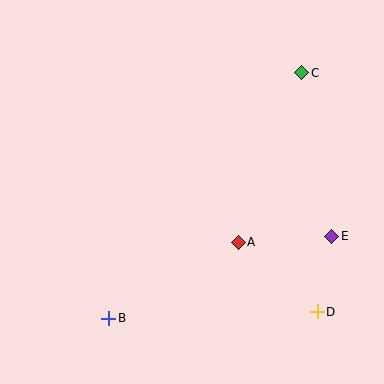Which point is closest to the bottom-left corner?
Point B is closest to the bottom-left corner.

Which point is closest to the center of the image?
Point A at (238, 242) is closest to the center.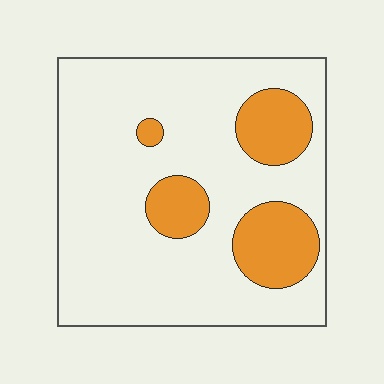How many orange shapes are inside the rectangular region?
4.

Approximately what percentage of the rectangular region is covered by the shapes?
Approximately 20%.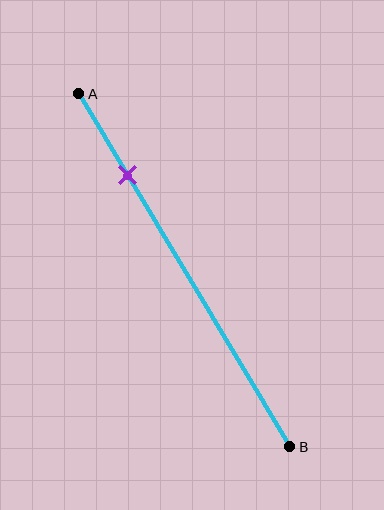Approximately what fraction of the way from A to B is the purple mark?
The purple mark is approximately 25% of the way from A to B.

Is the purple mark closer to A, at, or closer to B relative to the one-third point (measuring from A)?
The purple mark is closer to point A than the one-third point of segment AB.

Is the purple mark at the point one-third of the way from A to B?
No, the mark is at about 25% from A, not at the 33% one-third point.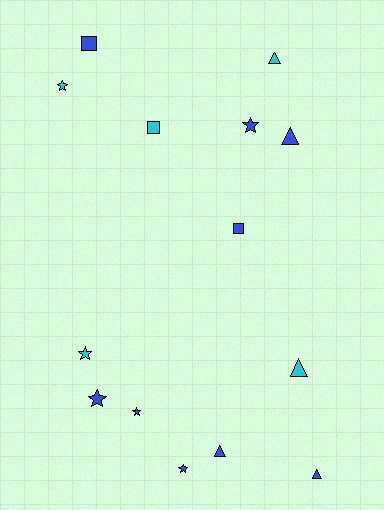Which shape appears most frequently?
Star, with 6 objects.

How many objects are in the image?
There are 14 objects.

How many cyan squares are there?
There is 1 cyan square.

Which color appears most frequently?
Blue, with 9 objects.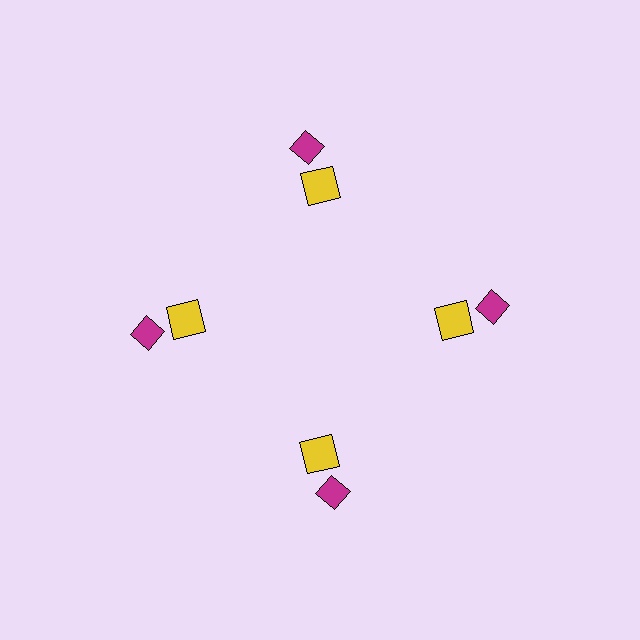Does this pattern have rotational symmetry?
Yes, this pattern has 4-fold rotational symmetry. It looks the same after rotating 90 degrees around the center.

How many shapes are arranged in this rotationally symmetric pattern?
There are 8 shapes, arranged in 4 groups of 2.